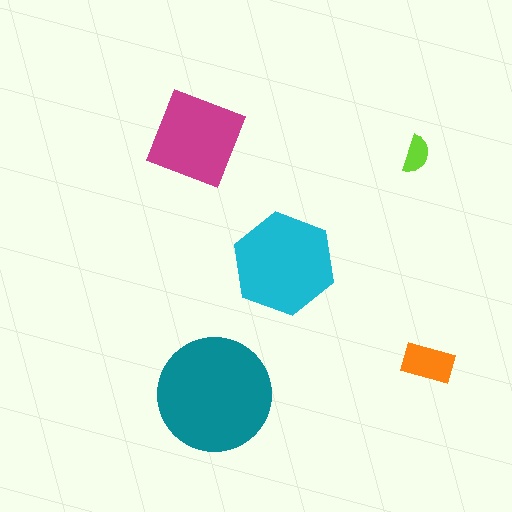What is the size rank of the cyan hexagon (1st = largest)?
2nd.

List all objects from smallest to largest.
The lime semicircle, the orange rectangle, the magenta square, the cyan hexagon, the teal circle.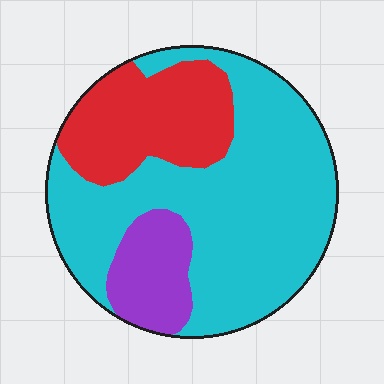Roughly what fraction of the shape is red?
Red covers 24% of the shape.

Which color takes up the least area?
Purple, at roughly 15%.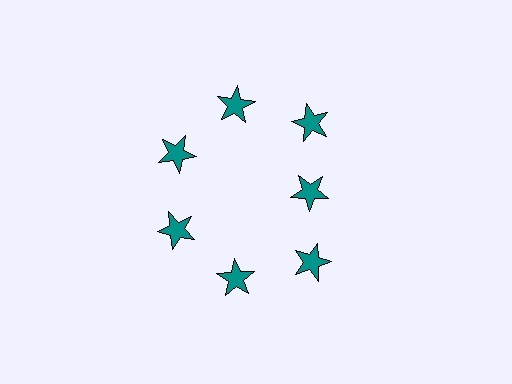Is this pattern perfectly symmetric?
No. The 7 teal stars are arranged in a ring, but one element near the 3 o'clock position is pulled inward toward the center, breaking the 7-fold rotational symmetry.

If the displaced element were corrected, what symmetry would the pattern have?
It would have 7-fold rotational symmetry — the pattern would map onto itself every 51 degrees.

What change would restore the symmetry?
The symmetry would be restored by moving it outward, back onto the ring so that all 7 stars sit at equal angles and equal distance from the center.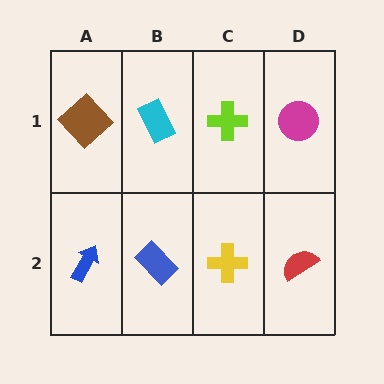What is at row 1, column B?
A cyan rectangle.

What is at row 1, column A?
A brown diamond.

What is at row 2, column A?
A blue arrow.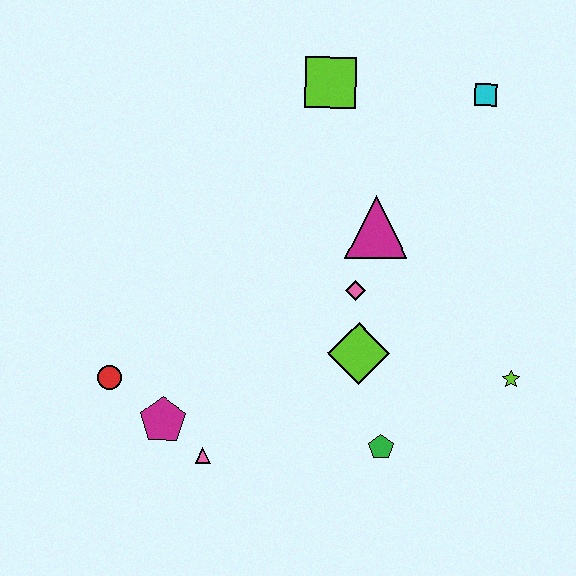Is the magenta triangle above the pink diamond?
Yes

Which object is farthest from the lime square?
The pink triangle is farthest from the lime square.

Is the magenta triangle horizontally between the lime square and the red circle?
No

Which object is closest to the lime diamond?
The pink diamond is closest to the lime diamond.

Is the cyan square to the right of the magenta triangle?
Yes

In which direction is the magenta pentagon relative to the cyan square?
The magenta pentagon is below the cyan square.